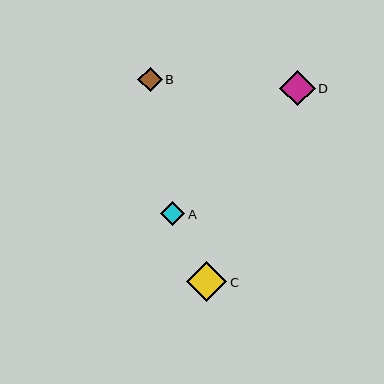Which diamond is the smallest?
Diamond A is the smallest with a size of approximately 24 pixels.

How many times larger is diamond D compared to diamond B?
Diamond D is approximately 1.5 times the size of diamond B.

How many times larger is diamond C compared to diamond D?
Diamond C is approximately 1.1 times the size of diamond D.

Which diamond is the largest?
Diamond C is the largest with a size of approximately 41 pixels.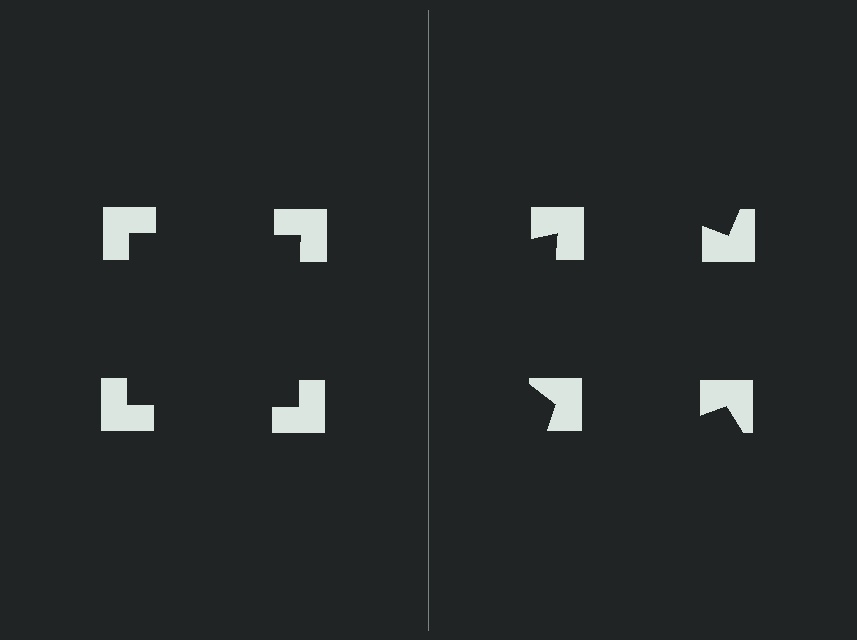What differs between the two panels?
The notched squares are positioned identically on both sides; only the wedge orientations differ. On the left they align to a square; on the right they are misaligned.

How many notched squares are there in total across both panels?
8 — 4 on each side.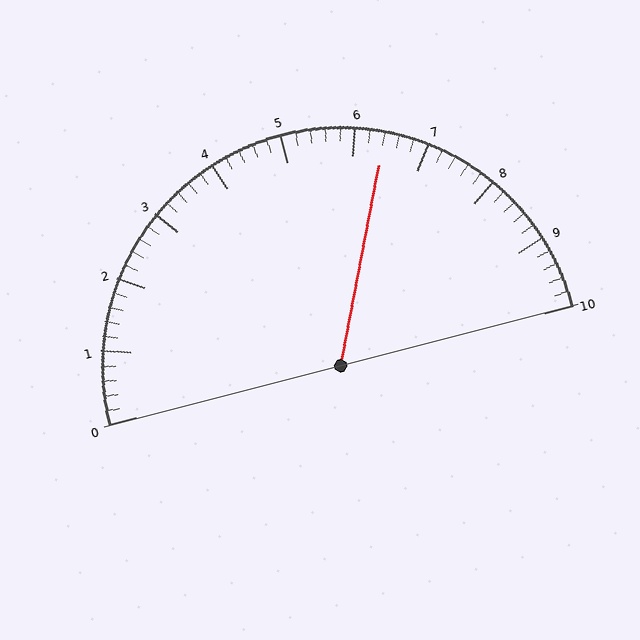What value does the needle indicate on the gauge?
The needle indicates approximately 6.4.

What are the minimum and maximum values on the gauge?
The gauge ranges from 0 to 10.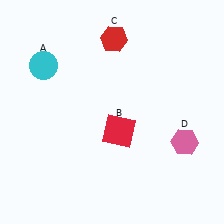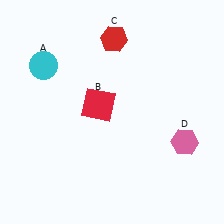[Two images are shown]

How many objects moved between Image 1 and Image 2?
1 object moved between the two images.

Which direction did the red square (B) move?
The red square (B) moved up.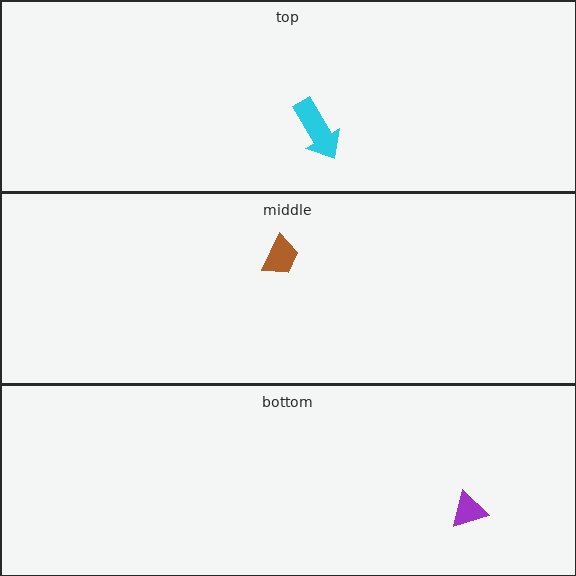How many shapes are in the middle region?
1.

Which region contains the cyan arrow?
The top region.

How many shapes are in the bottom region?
1.